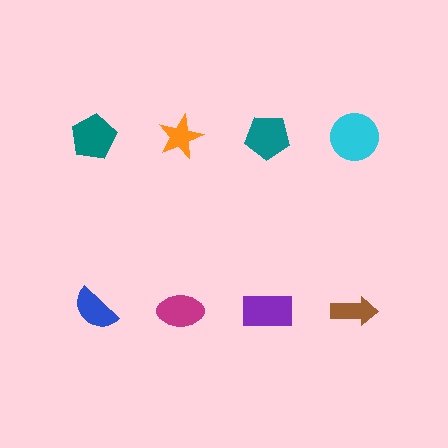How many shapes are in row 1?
4 shapes.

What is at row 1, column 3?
A teal pentagon.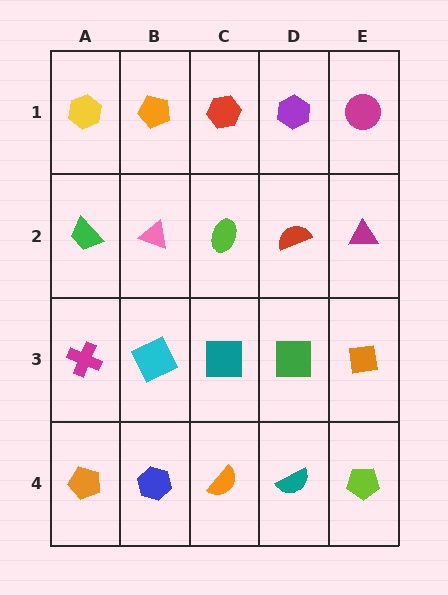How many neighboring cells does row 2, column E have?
3.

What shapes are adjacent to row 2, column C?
A red hexagon (row 1, column C), a teal square (row 3, column C), a pink triangle (row 2, column B), a red semicircle (row 2, column D).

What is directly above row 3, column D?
A red semicircle.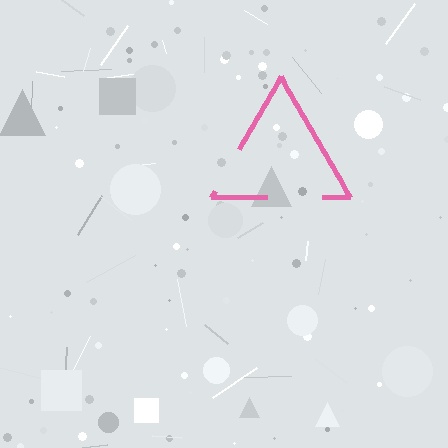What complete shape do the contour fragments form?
The contour fragments form a triangle.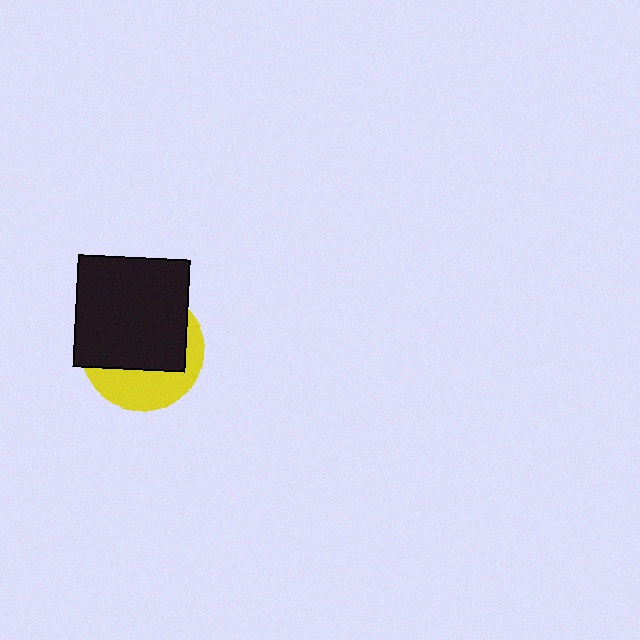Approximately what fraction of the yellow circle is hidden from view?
Roughly 64% of the yellow circle is hidden behind the black square.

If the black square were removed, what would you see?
You would see the complete yellow circle.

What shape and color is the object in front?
The object in front is a black square.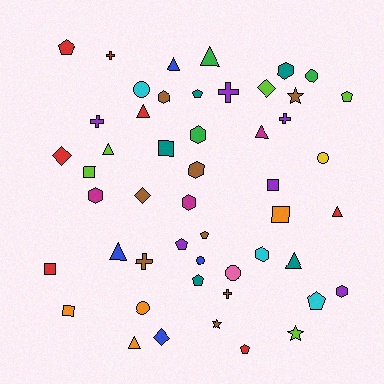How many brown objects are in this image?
There are 8 brown objects.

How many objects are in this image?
There are 50 objects.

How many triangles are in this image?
There are 9 triangles.